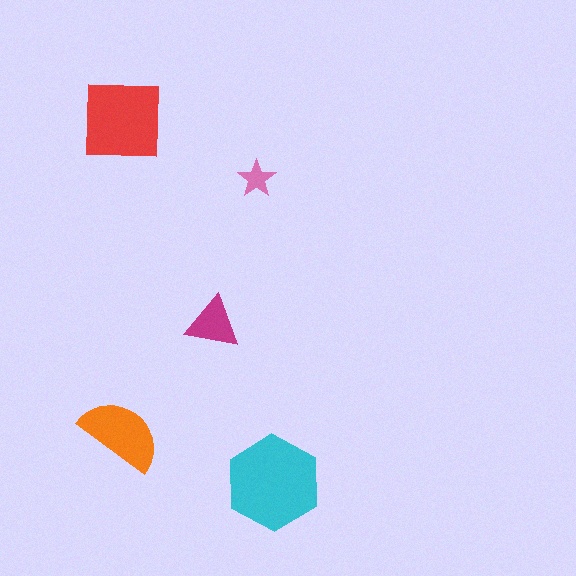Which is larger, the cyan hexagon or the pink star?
The cyan hexagon.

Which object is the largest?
The cyan hexagon.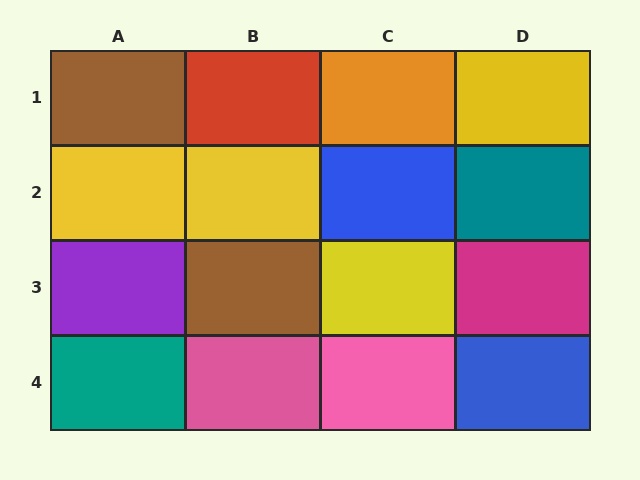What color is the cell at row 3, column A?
Purple.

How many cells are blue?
2 cells are blue.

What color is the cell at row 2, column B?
Yellow.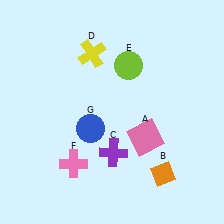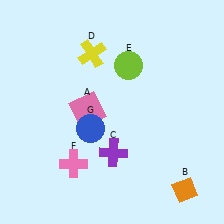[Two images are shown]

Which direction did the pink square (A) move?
The pink square (A) moved left.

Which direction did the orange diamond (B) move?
The orange diamond (B) moved right.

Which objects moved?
The objects that moved are: the pink square (A), the orange diamond (B).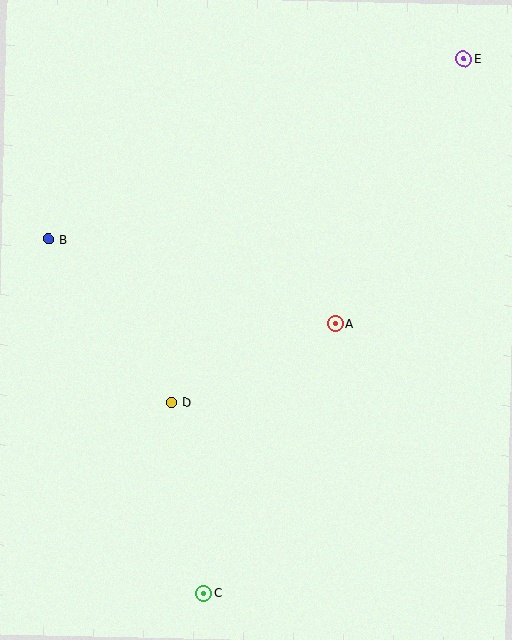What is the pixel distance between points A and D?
The distance between A and D is 181 pixels.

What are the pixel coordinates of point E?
Point E is at (463, 59).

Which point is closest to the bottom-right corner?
Point C is closest to the bottom-right corner.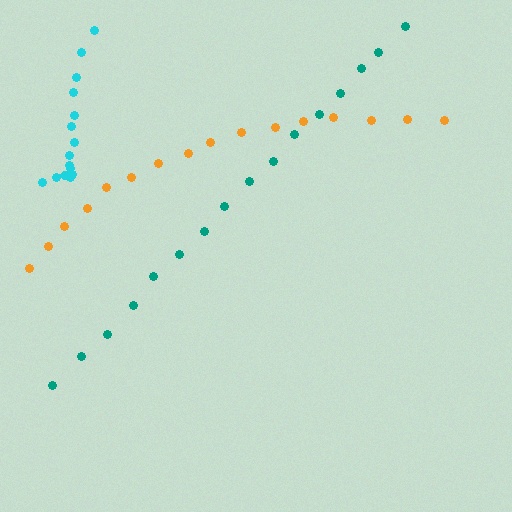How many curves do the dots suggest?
There are 3 distinct paths.